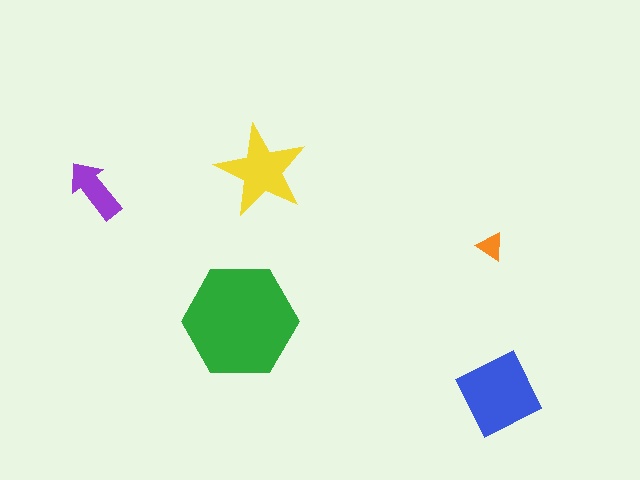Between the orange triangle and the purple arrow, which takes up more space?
The purple arrow.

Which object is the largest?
The green hexagon.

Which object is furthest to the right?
The blue square is rightmost.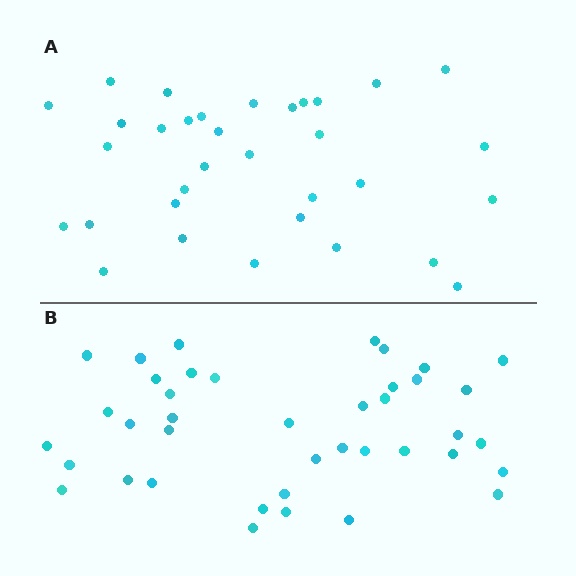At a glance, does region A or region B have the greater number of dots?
Region B (the bottom region) has more dots.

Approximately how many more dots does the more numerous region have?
Region B has roughly 8 or so more dots than region A.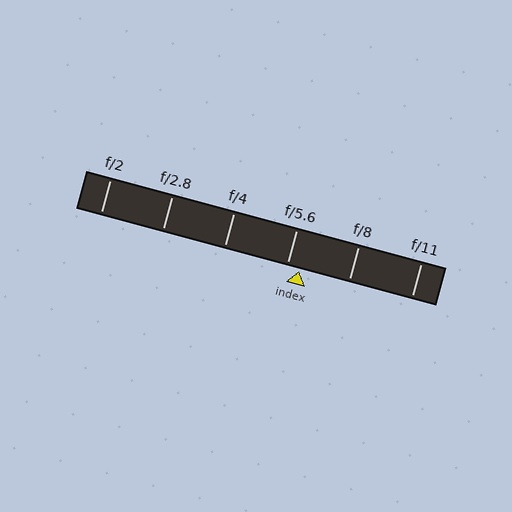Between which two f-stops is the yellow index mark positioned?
The index mark is between f/5.6 and f/8.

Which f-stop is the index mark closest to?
The index mark is closest to f/5.6.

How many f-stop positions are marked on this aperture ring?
There are 6 f-stop positions marked.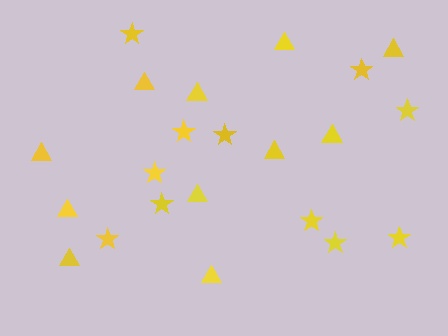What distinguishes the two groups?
There are 2 groups: one group of triangles (11) and one group of stars (11).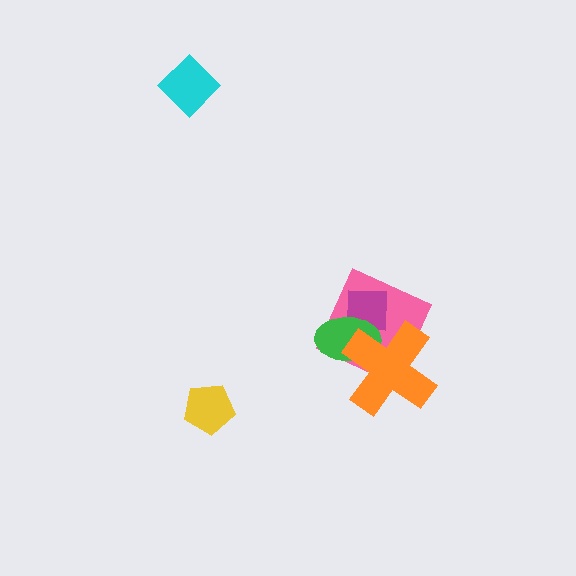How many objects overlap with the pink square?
3 objects overlap with the pink square.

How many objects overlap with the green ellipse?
3 objects overlap with the green ellipse.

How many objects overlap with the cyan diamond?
0 objects overlap with the cyan diamond.